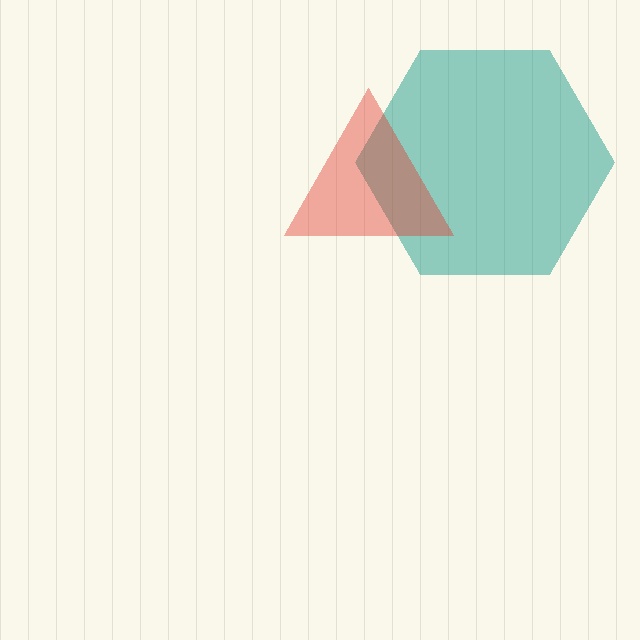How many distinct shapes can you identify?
There are 2 distinct shapes: a teal hexagon, a red triangle.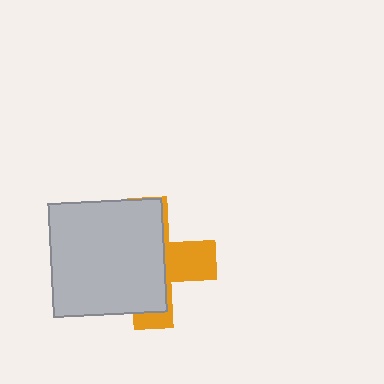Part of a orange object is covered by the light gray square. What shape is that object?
It is a cross.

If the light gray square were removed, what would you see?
You would see the complete orange cross.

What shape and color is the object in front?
The object in front is a light gray square.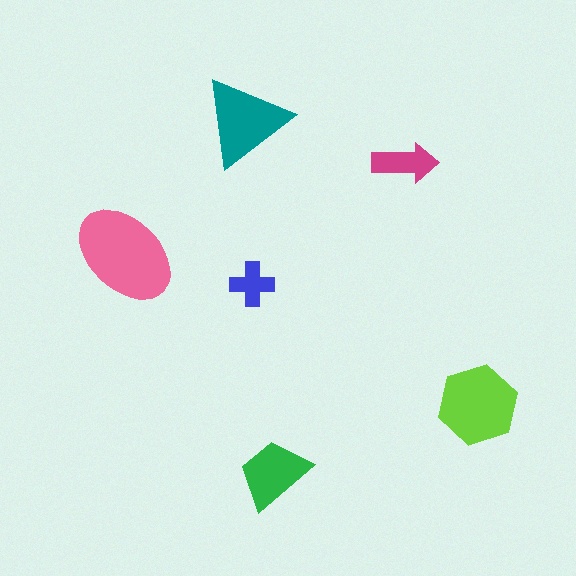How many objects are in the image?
There are 6 objects in the image.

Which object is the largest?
The pink ellipse.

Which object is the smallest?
The blue cross.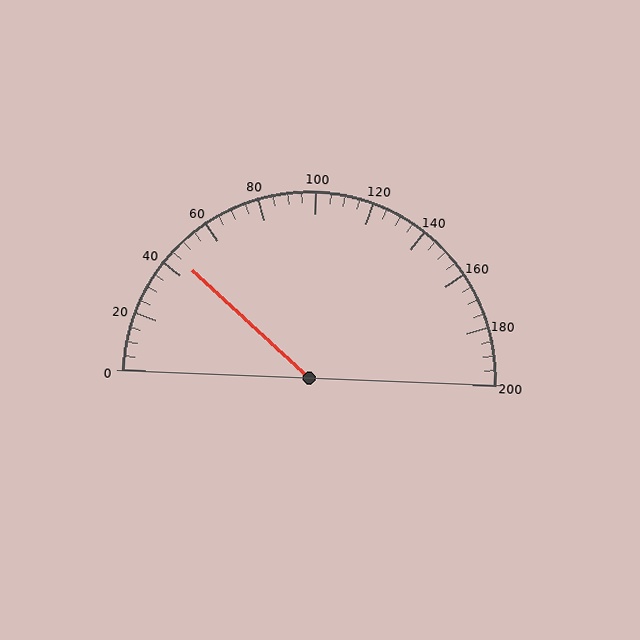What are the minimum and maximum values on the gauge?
The gauge ranges from 0 to 200.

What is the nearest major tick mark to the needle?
The nearest major tick mark is 40.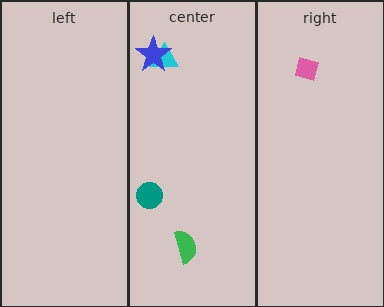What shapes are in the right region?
The pink diamond.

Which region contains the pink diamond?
The right region.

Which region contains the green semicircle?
The center region.